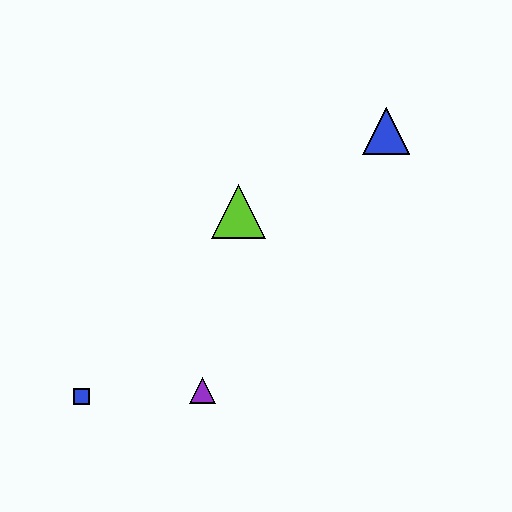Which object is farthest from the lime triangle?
The blue square is farthest from the lime triangle.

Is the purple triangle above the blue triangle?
No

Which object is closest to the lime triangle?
The blue triangle is closest to the lime triangle.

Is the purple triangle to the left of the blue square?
No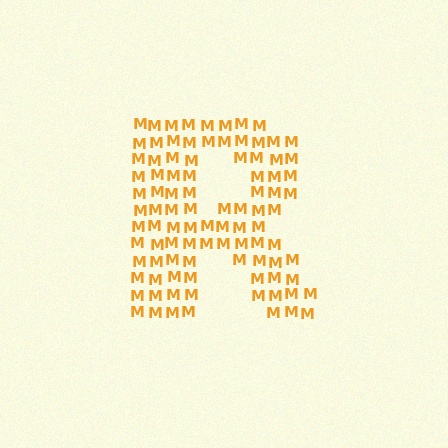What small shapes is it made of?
It is made of small letter M's.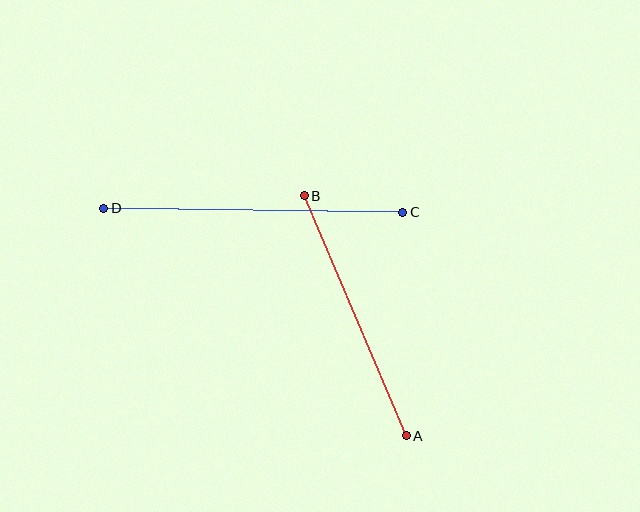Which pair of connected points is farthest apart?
Points C and D are farthest apart.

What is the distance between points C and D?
The distance is approximately 299 pixels.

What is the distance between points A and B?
The distance is approximately 261 pixels.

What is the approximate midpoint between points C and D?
The midpoint is at approximately (253, 210) pixels.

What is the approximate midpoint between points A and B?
The midpoint is at approximately (355, 316) pixels.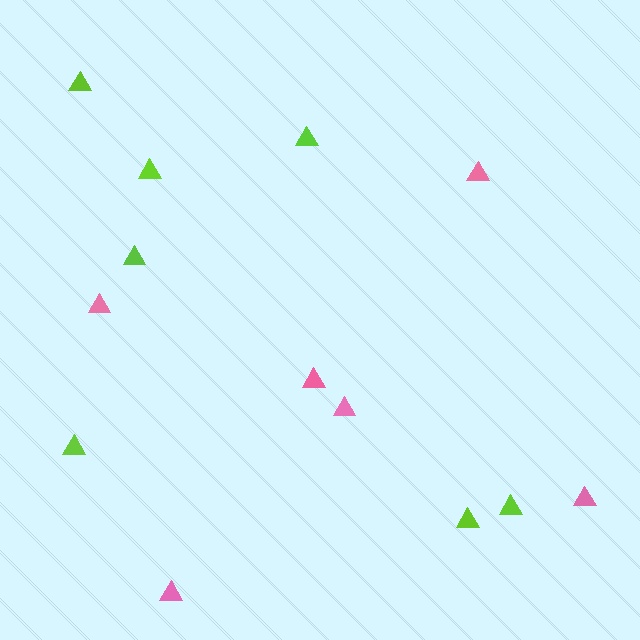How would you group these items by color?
There are 2 groups: one group of lime triangles (7) and one group of pink triangles (6).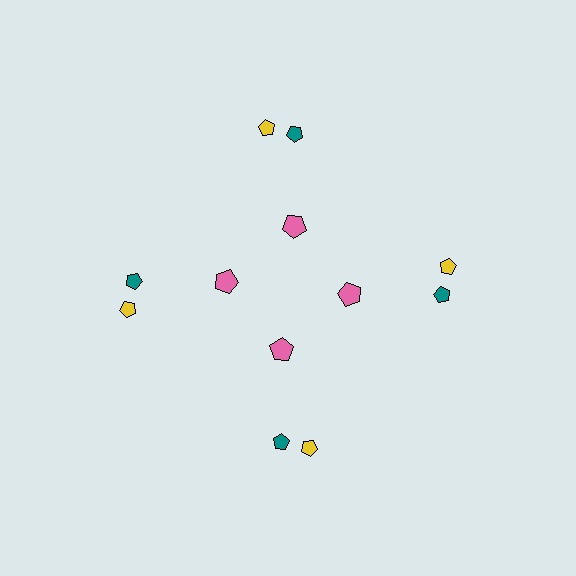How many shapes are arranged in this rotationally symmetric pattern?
There are 12 shapes, arranged in 4 groups of 3.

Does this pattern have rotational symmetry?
Yes, this pattern has 4-fold rotational symmetry. It looks the same after rotating 90 degrees around the center.